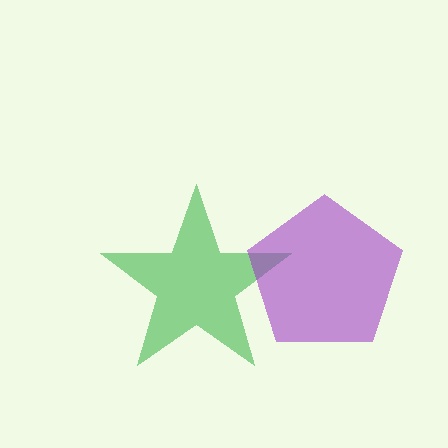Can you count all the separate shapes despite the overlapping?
Yes, there are 2 separate shapes.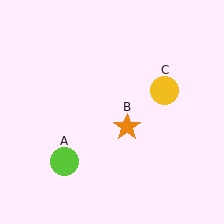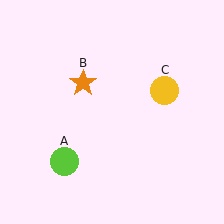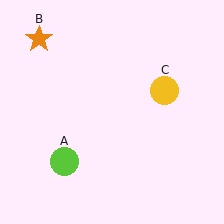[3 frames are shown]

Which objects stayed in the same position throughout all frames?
Lime circle (object A) and yellow circle (object C) remained stationary.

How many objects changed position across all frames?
1 object changed position: orange star (object B).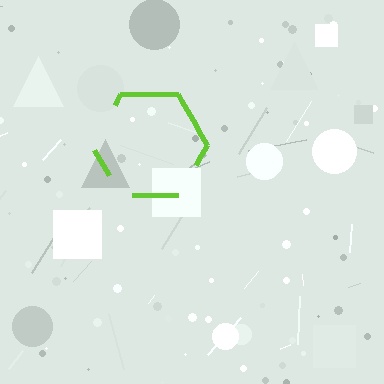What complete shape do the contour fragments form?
The contour fragments form a hexagon.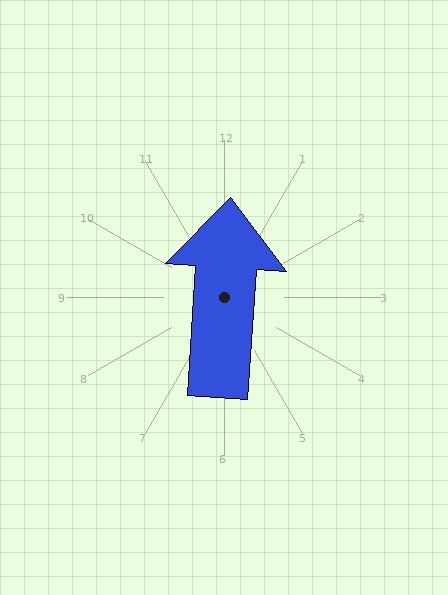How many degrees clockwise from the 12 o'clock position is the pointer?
Approximately 4 degrees.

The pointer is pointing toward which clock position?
Roughly 12 o'clock.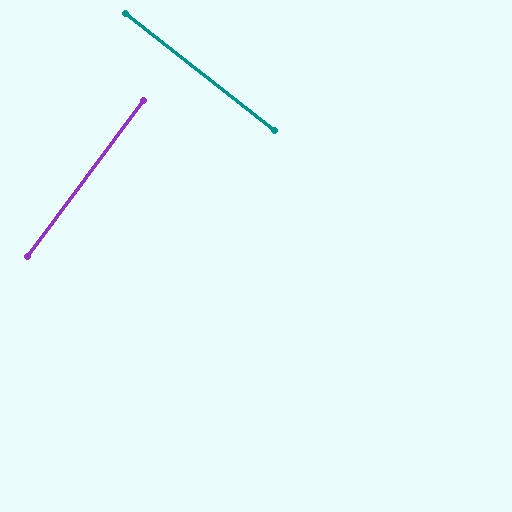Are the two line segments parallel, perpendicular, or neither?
Perpendicular — they meet at approximately 89°.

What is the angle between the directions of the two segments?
Approximately 89 degrees.